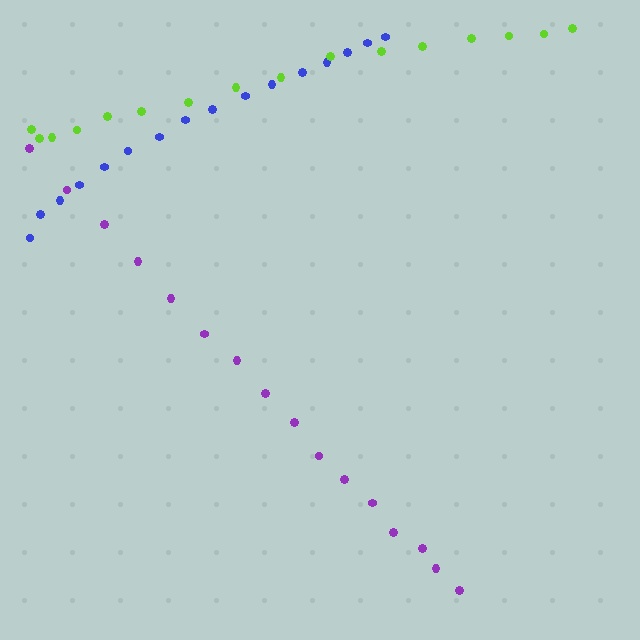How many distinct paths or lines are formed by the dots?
There are 3 distinct paths.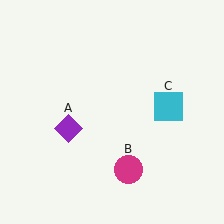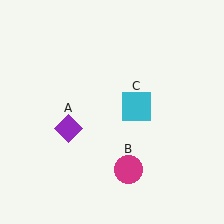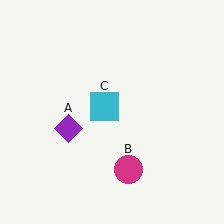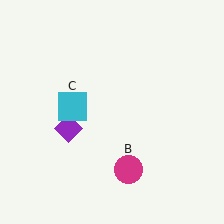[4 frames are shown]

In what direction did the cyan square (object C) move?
The cyan square (object C) moved left.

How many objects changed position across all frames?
1 object changed position: cyan square (object C).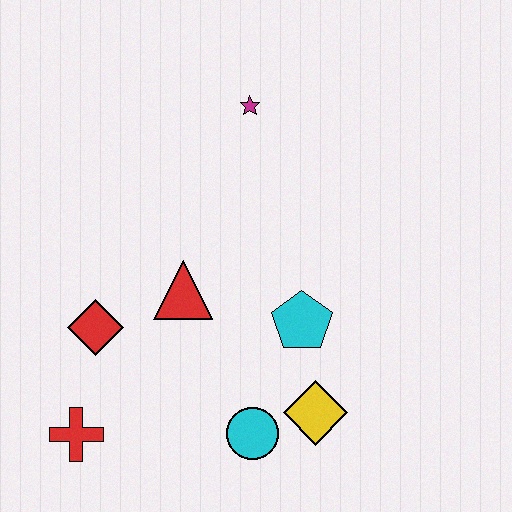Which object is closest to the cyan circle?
The yellow diamond is closest to the cyan circle.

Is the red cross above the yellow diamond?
No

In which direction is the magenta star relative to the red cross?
The magenta star is above the red cross.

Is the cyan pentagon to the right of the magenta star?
Yes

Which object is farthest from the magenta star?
The red cross is farthest from the magenta star.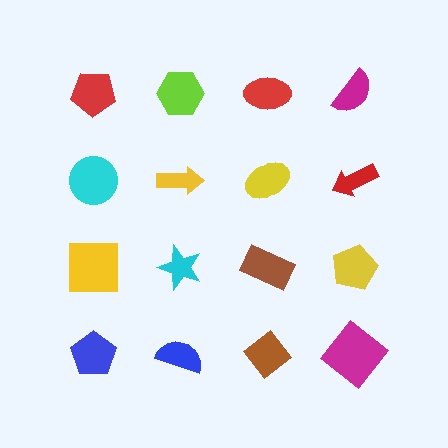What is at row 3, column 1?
A yellow square.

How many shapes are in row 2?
4 shapes.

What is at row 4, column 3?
A brown diamond.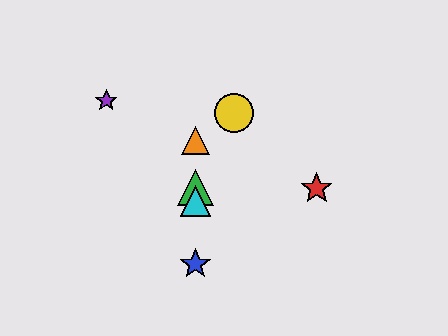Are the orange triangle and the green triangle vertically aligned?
Yes, both are at x≈195.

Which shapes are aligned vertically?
The blue star, the green triangle, the orange triangle, the cyan triangle are aligned vertically.